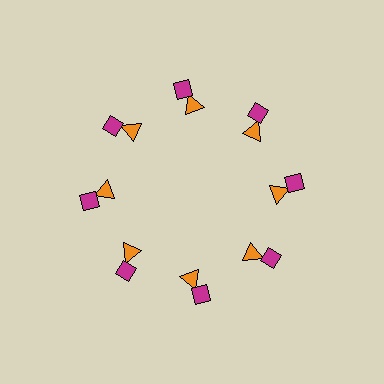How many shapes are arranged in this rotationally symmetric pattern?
There are 16 shapes, arranged in 8 groups of 2.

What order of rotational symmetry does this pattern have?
This pattern has 8-fold rotational symmetry.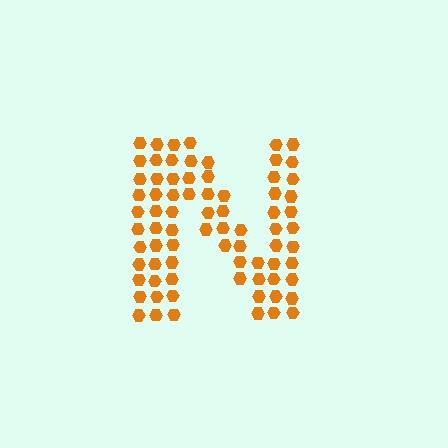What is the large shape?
The large shape is the letter N.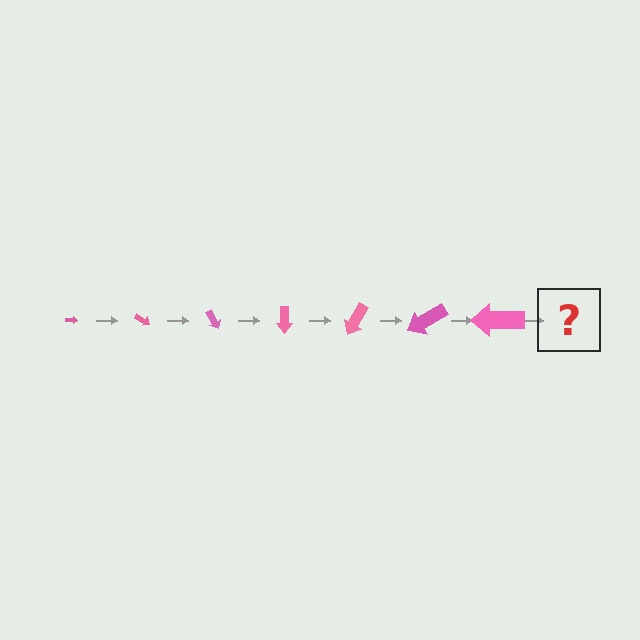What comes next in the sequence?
The next element should be an arrow, larger than the previous one and rotated 210 degrees from the start.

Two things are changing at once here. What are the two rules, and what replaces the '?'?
The two rules are that the arrow grows larger each step and it rotates 30 degrees each step. The '?' should be an arrow, larger than the previous one and rotated 210 degrees from the start.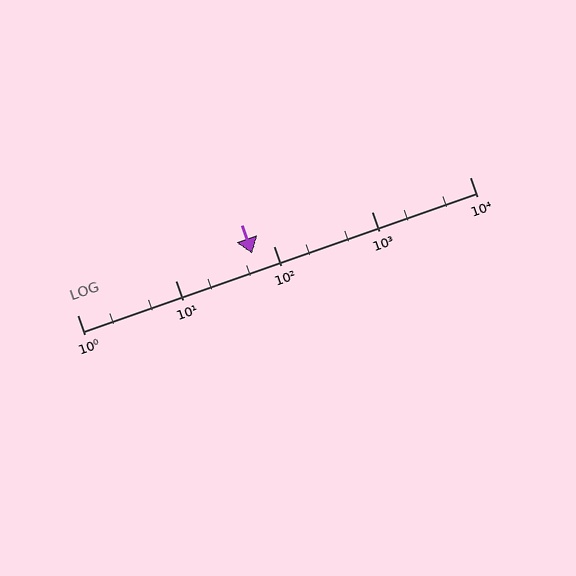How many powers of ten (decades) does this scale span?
The scale spans 4 decades, from 1 to 10000.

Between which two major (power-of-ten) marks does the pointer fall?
The pointer is between 10 and 100.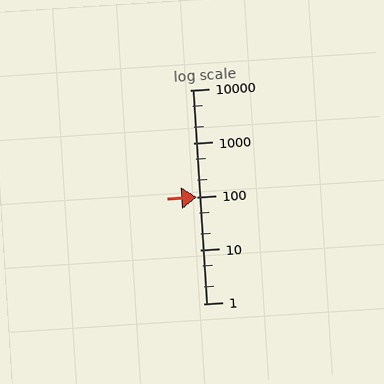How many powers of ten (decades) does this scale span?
The scale spans 4 decades, from 1 to 10000.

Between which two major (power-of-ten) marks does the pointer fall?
The pointer is between 100 and 1000.